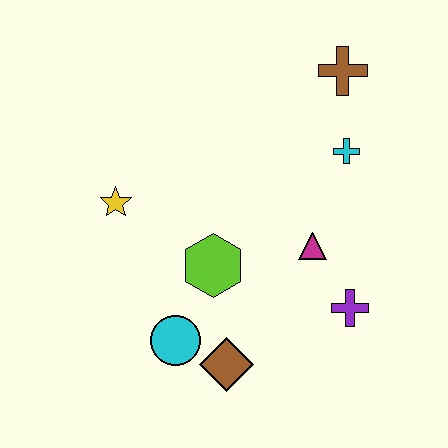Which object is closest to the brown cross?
The cyan cross is closest to the brown cross.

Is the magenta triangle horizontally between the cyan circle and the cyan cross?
Yes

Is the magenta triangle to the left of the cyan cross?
Yes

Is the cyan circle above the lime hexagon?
No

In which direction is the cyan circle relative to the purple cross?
The cyan circle is to the left of the purple cross.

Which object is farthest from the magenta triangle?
The yellow star is farthest from the magenta triangle.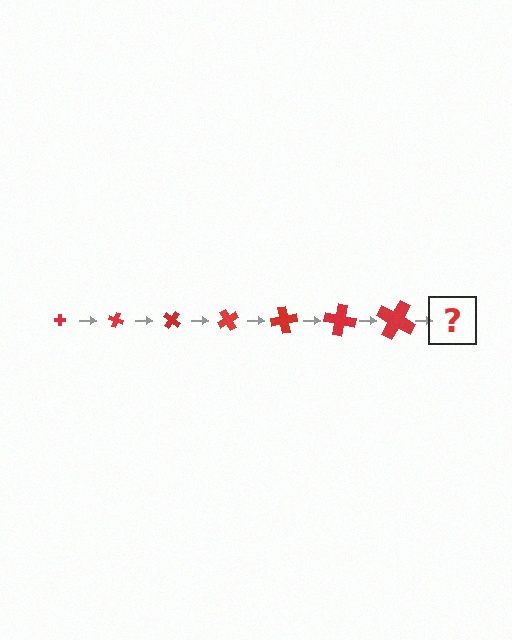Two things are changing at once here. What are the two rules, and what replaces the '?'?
The two rules are that the cross grows larger each step and it rotates 20 degrees each step. The '?' should be a cross, larger than the previous one and rotated 140 degrees from the start.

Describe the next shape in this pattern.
It should be a cross, larger than the previous one and rotated 140 degrees from the start.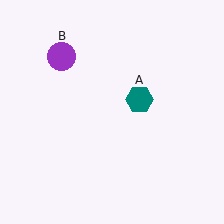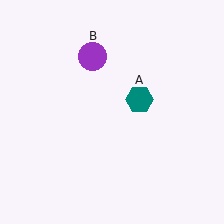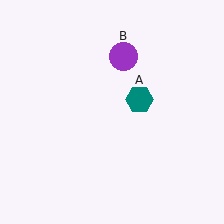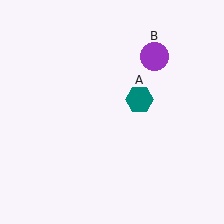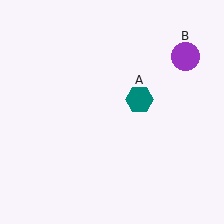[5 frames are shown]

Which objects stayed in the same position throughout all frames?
Teal hexagon (object A) remained stationary.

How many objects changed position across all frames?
1 object changed position: purple circle (object B).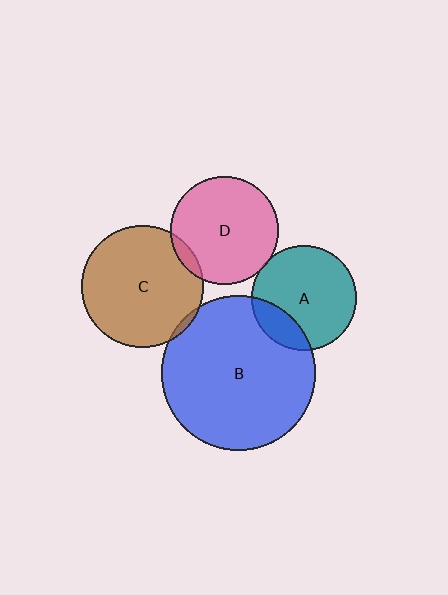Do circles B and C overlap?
Yes.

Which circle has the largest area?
Circle B (blue).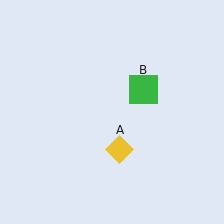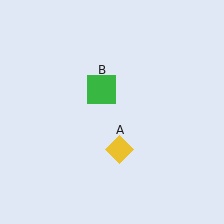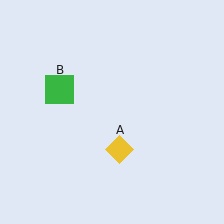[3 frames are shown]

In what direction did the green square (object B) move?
The green square (object B) moved left.